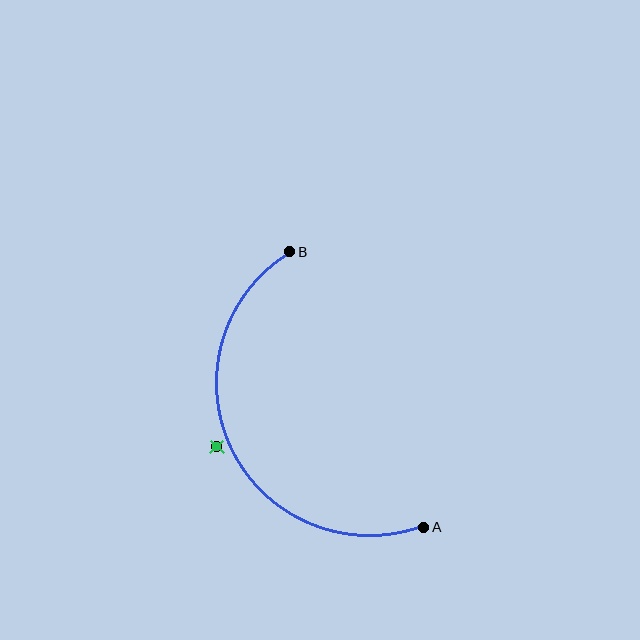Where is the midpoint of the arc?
The arc midpoint is the point on the curve farthest from the straight line joining A and B. It sits to the left of that line.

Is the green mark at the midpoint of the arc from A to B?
No — the green mark does not lie on the arc at all. It sits slightly outside the curve.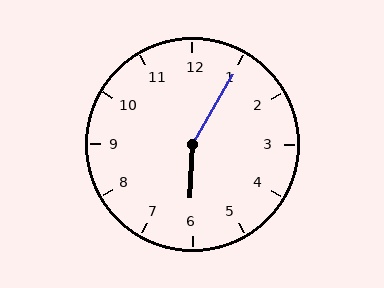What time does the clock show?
6:05.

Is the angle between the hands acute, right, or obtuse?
It is obtuse.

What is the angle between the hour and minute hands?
Approximately 152 degrees.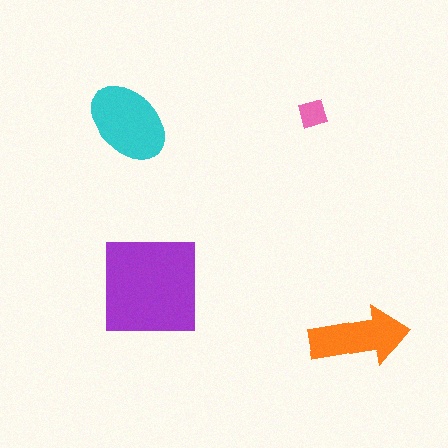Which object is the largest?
The purple square.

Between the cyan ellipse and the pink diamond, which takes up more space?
The cyan ellipse.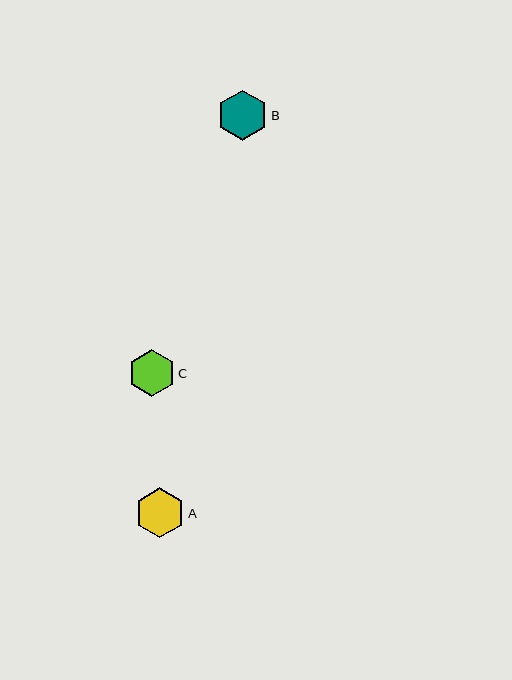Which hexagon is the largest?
Hexagon B is the largest with a size of approximately 50 pixels.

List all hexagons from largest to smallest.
From largest to smallest: B, A, C.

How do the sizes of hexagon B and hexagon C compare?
Hexagon B and hexagon C are approximately the same size.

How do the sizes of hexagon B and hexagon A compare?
Hexagon B and hexagon A are approximately the same size.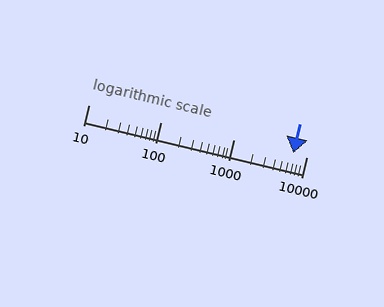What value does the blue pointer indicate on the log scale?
The pointer indicates approximately 6500.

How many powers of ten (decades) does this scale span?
The scale spans 3 decades, from 10 to 10000.